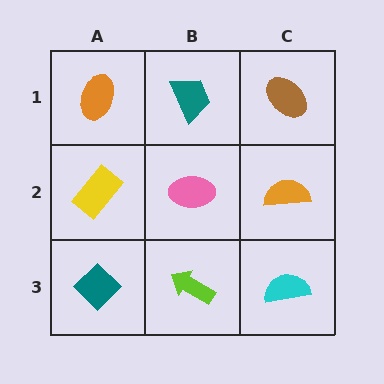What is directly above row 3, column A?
A yellow rectangle.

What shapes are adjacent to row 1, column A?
A yellow rectangle (row 2, column A), a teal trapezoid (row 1, column B).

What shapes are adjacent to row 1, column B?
A pink ellipse (row 2, column B), an orange ellipse (row 1, column A), a brown ellipse (row 1, column C).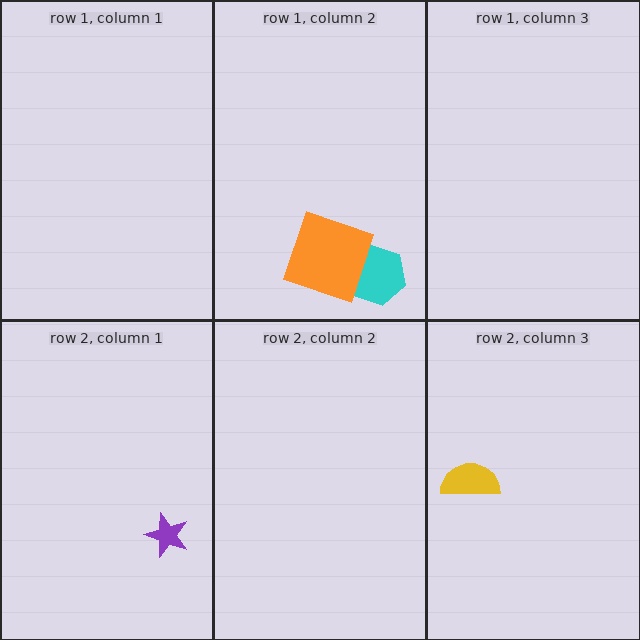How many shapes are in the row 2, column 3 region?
1.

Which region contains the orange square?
The row 1, column 2 region.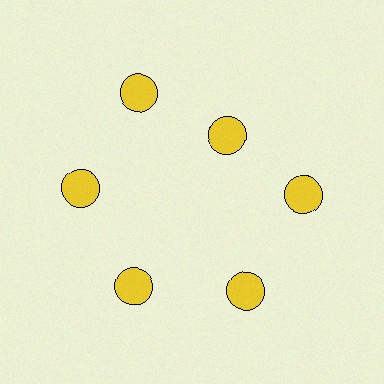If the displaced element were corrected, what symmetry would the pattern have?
It would have 6-fold rotational symmetry — the pattern would map onto itself every 60 degrees.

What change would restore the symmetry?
The symmetry would be restored by moving it outward, back onto the ring so that all 6 circles sit at equal angles and equal distance from the center.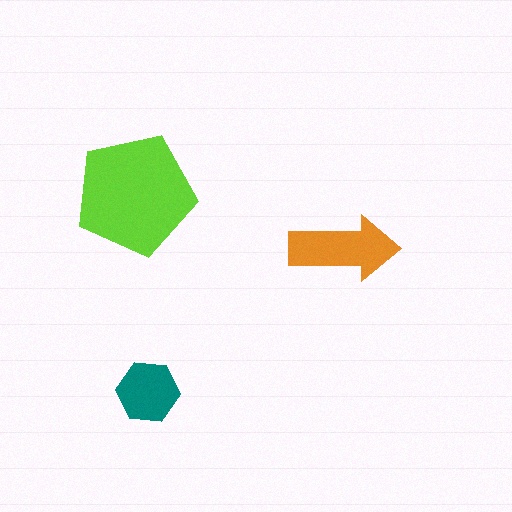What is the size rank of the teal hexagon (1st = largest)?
3rd.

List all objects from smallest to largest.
The teal hexagon, the orange arrow, the lime pentagon.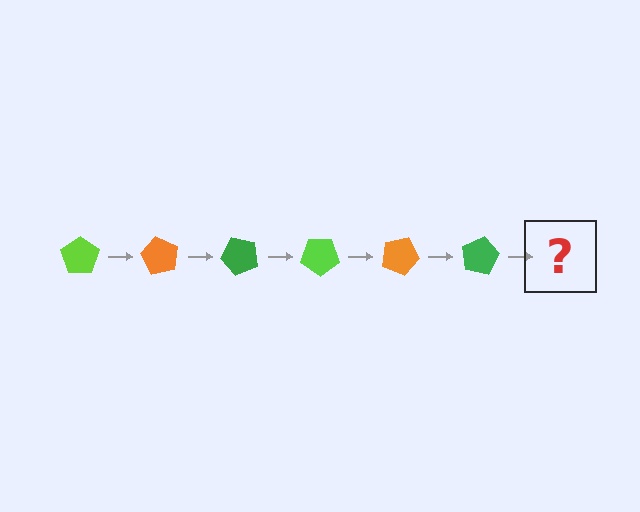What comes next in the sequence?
The next element should be a lime pentagon, rotated 360 degrees from the start.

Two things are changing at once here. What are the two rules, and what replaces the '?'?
The two rules are that it rotates 60 degrees each step and the color cycles through lime, orange, and green. The '?' should be a lime pentagon, rotated 360 degrees from the start.